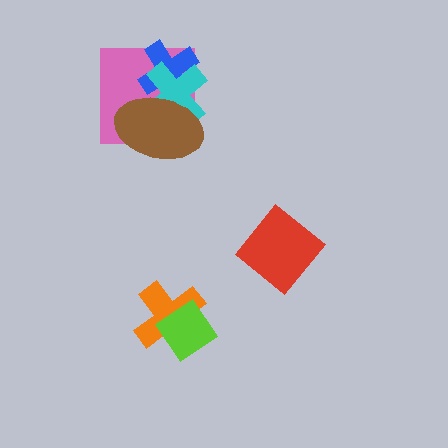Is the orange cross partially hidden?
Yes, it is partially covered by another shape.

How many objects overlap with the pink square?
3 objects overlap with the pink square.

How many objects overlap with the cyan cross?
3 objects overlap with the cyan cross.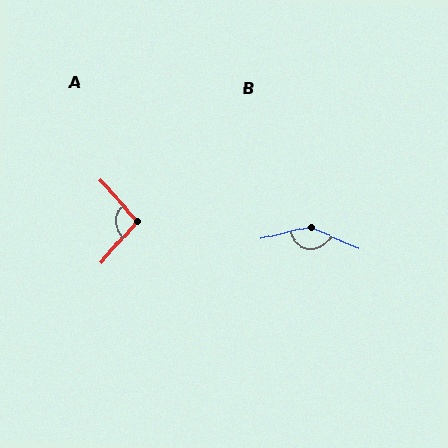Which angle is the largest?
B, at approximately 144 degrees.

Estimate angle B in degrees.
Approximately 144 degrees.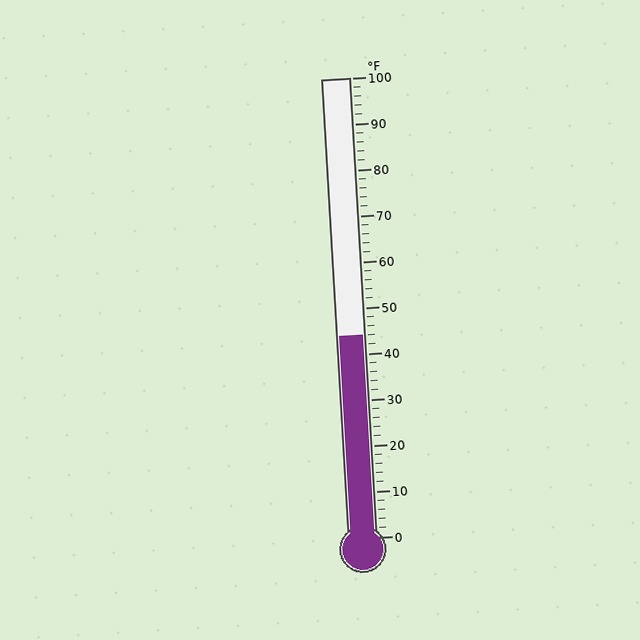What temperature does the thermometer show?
The thermometer shows approximately 44°F.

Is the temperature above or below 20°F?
The temperature is above 20°F.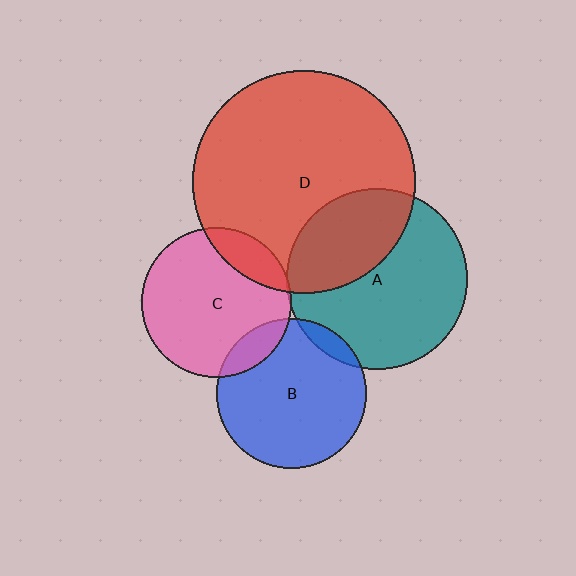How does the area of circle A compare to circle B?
Approximately 1.5 times.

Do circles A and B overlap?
Yes.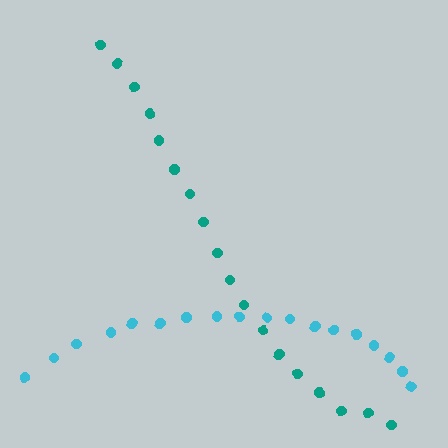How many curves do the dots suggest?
There are 2 distinct paths.